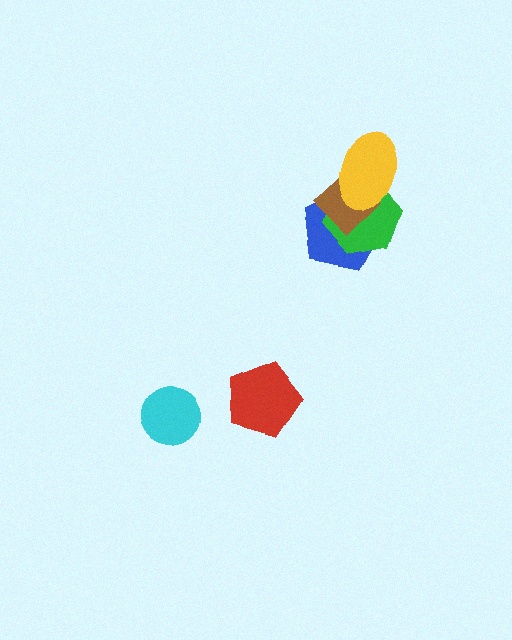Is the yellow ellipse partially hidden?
No, no other shape covers it.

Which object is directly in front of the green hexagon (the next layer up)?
The brown diamond is directly in front of the green hexagon.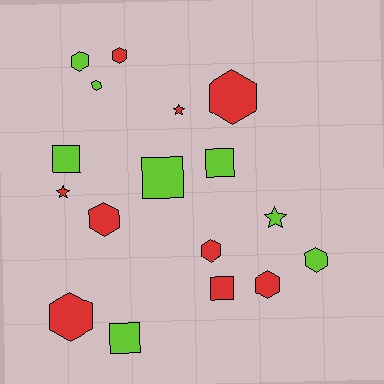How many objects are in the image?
There are 17 objects.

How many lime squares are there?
There are 4 lime squares.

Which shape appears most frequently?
Hexagon, with 9 objects.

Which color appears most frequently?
Red, with 9 objects.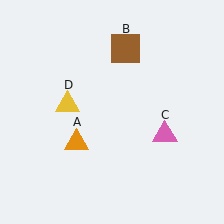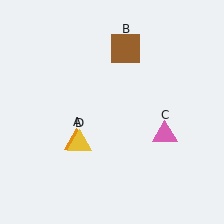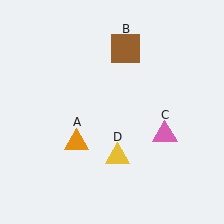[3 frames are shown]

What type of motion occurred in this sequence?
The yellow triangle (object D) rotated counterclockwise around the center of the scene.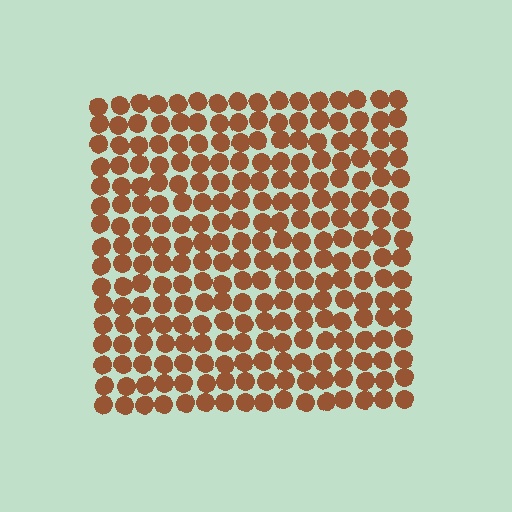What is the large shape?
The large shape is a square.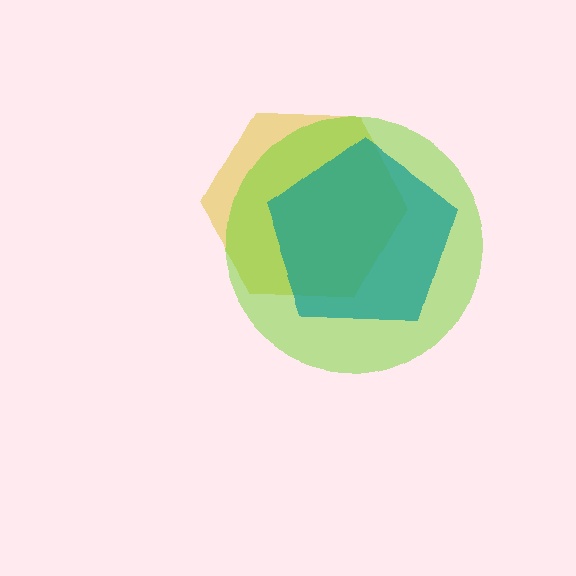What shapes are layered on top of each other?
The layered shapes are: a yellow hexagon, a lime circle, a teal pentagon.